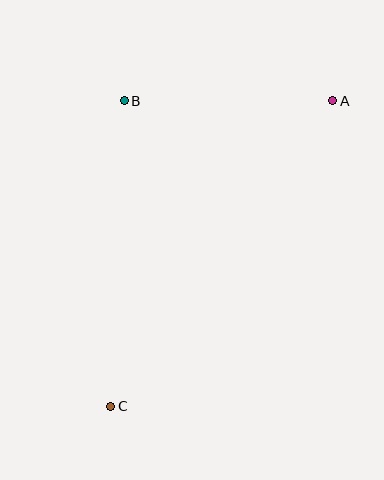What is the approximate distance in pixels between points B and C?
The distance between B and C is approximately 306 pixels.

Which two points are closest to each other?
Points A and B are closest to each other.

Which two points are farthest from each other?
Points A and C are farthest from each other.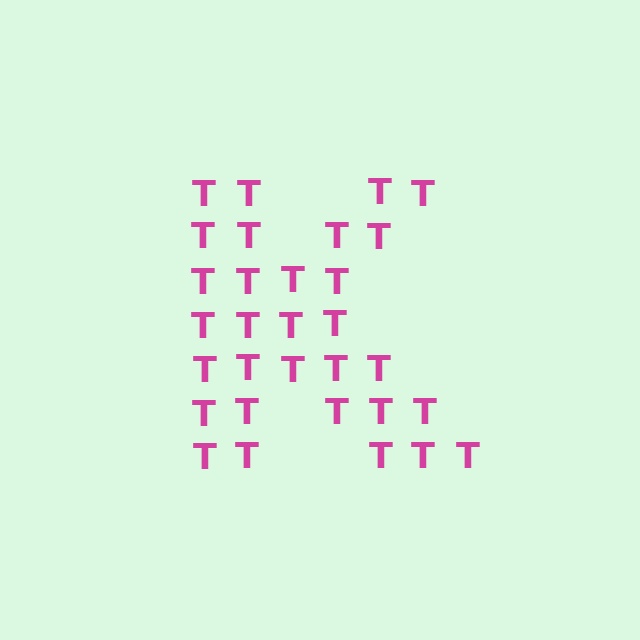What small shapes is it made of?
It is made of small letter T's.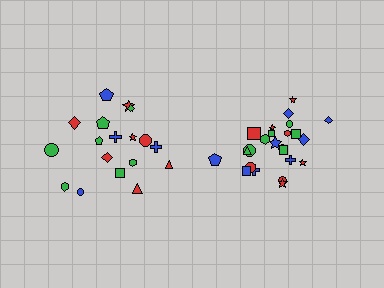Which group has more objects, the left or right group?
The right group.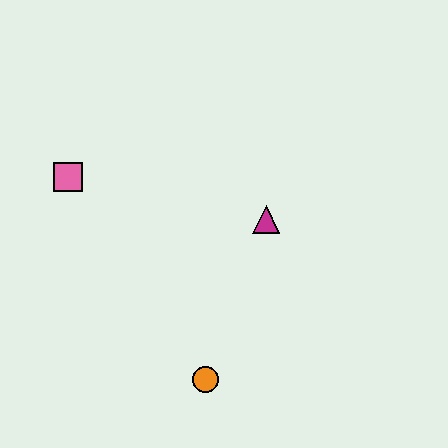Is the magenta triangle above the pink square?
No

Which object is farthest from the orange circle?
The pink square is farthest from the orange circle.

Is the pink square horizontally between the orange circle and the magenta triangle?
No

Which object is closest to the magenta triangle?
The orange circle is closest to the magenta triangle.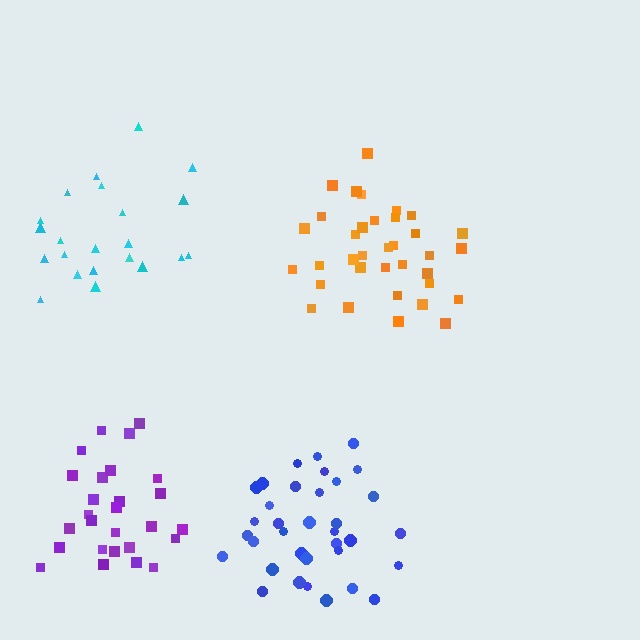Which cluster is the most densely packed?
Blue.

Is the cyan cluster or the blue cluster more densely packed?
Blue.